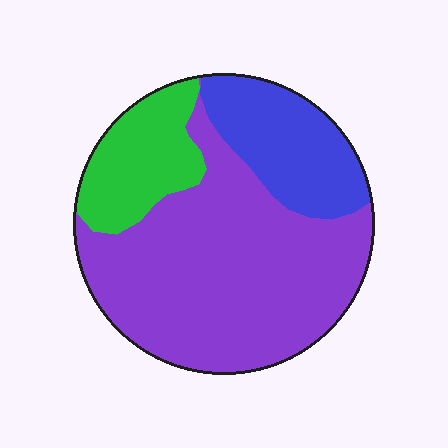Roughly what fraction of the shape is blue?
Blue covers roughly 20% of the shape.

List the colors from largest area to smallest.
From largest to smallest: purple, blue, green.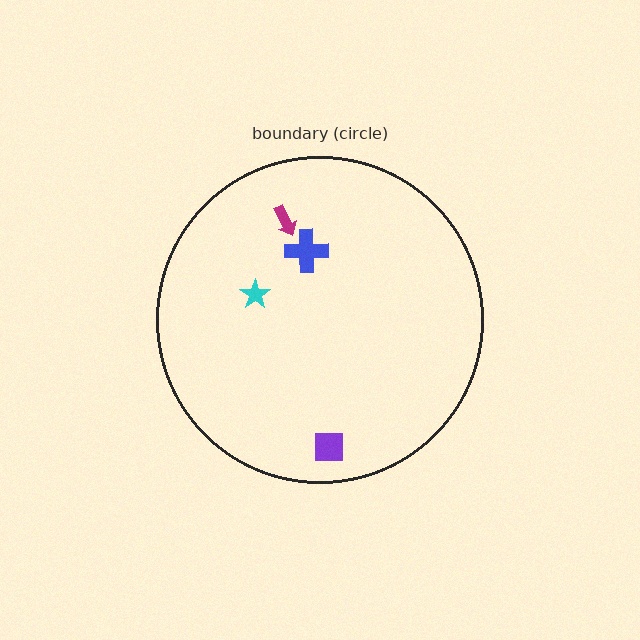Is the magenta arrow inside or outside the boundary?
Inside.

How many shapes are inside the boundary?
4 inside, 0 outside.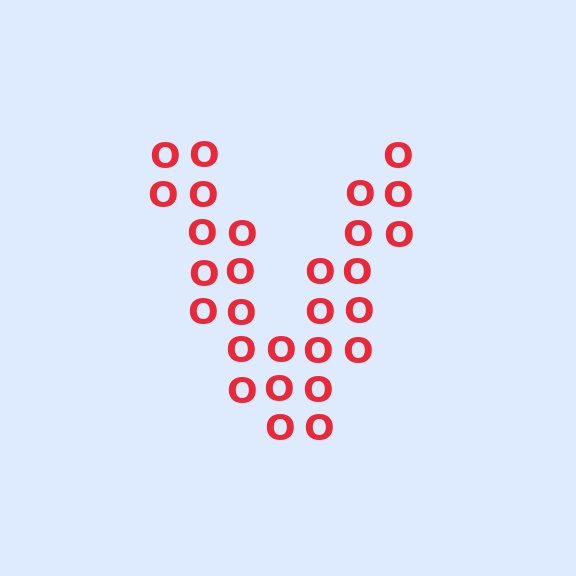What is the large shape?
The large shape is the letter V.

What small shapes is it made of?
It is made of small letter O's.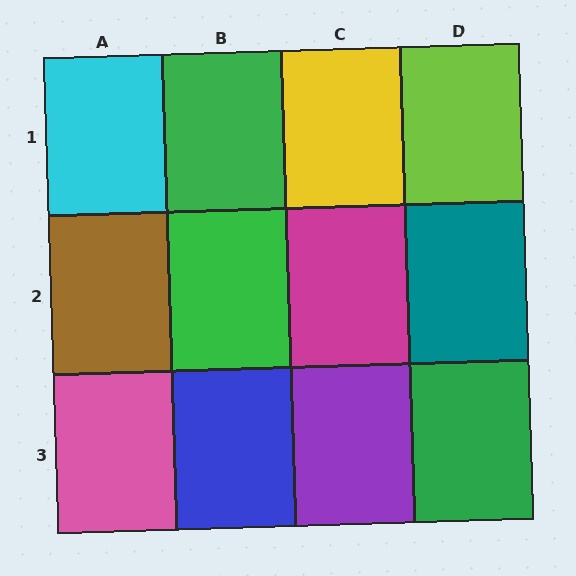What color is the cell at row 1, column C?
Yellow.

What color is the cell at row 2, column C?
Magenta.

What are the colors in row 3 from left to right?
Pink, blue, purple, green.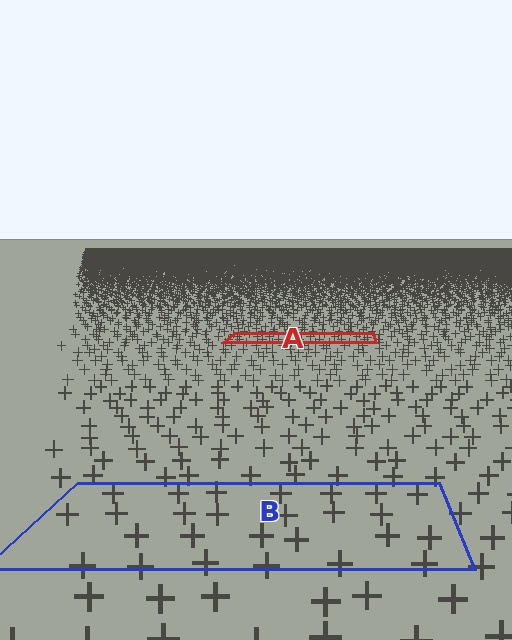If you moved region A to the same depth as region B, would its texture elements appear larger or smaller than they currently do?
They would appear larger. At a closer depth, the same texture elements are projected at a bigger on-screen size.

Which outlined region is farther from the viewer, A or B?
Region A is farther from the viewer — the texture elements inside it appear smaller and more densely packed.